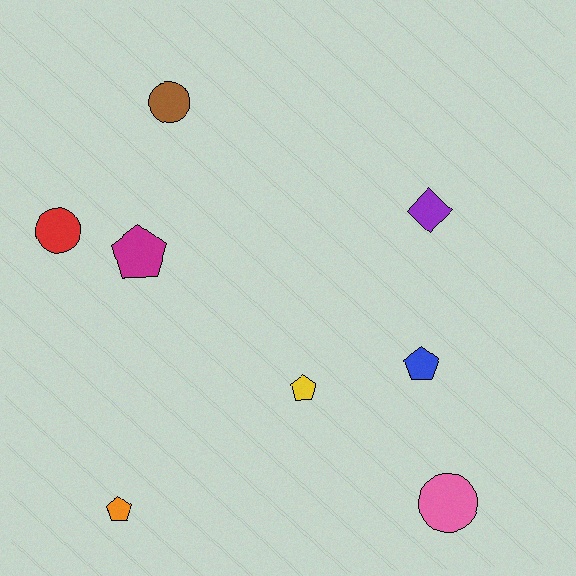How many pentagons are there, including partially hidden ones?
There are 4 pentagons.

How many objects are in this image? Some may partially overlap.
There are 8 objects.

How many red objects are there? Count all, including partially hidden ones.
There is 1 red object.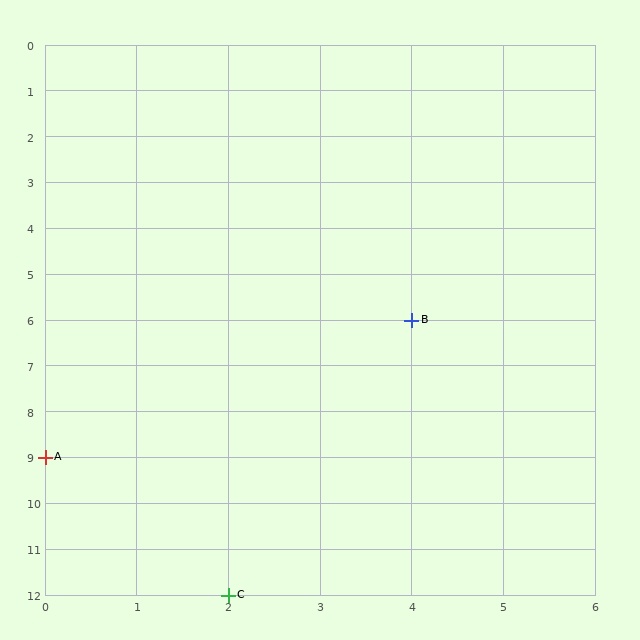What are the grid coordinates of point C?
Point C is at grid coordinates (2, 12).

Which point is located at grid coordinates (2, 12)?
Point C is at (2, 12).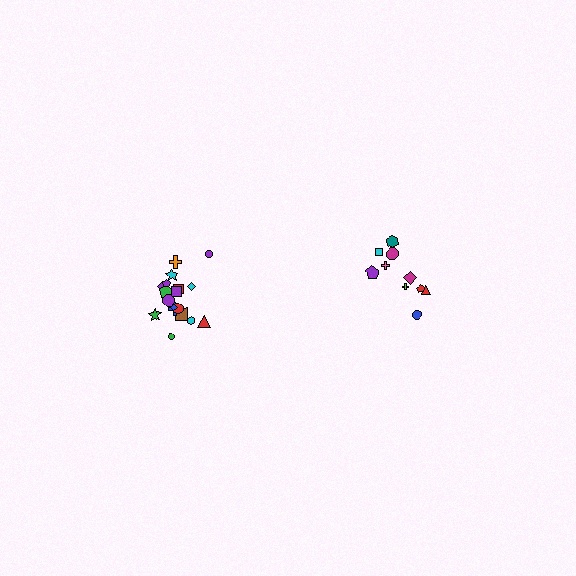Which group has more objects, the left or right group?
The left group.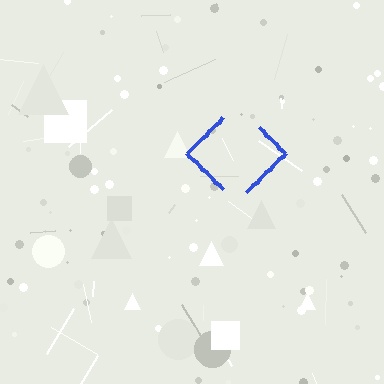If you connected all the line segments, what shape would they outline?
They would outline a diamond.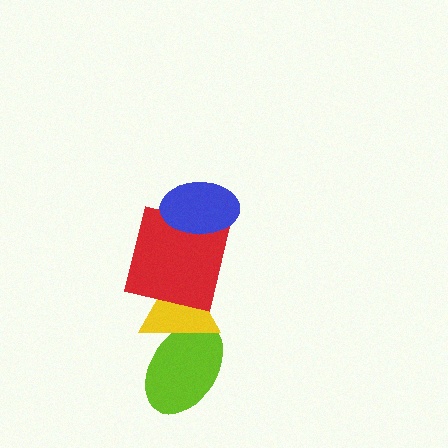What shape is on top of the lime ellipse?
The yellow triangle is on top of the lime ellipse.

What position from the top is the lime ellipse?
The lime ellipse is 4th from the top.